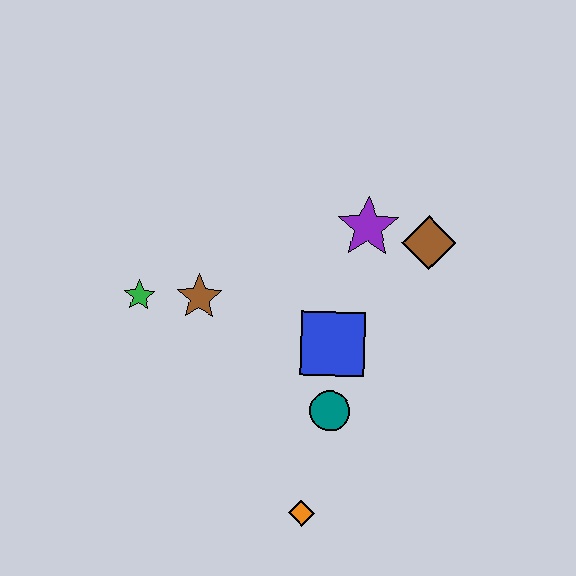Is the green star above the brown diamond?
No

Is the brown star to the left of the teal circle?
Yes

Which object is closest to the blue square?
The teal circle is closest to the blue square.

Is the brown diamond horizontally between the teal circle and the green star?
No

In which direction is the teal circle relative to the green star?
The teal circle is to the right of the green star.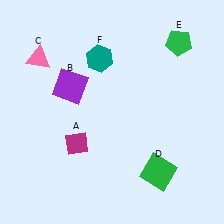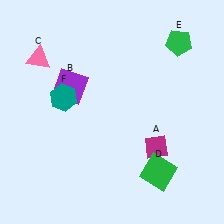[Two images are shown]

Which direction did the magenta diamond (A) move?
The magenta diamond (A) moved right.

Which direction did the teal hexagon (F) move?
The teal hexagon (F) moved down.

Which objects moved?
The objects that moved are: the magenta diamond (A), the teal hexagon (F).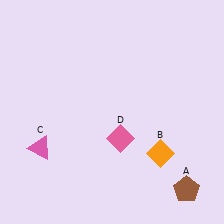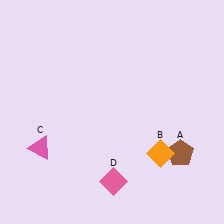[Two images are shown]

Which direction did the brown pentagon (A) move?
The brown pentagon (A) moved up.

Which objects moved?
The objects that moved are: the brown pentagon (A), the pink diamond (D).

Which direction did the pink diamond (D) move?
The pink diamond (D) moved down.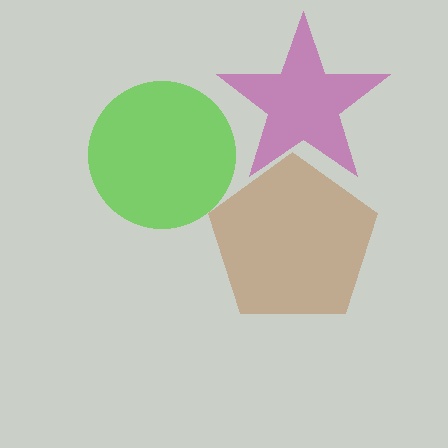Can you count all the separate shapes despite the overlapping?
Yes, there are 3 separate shapes.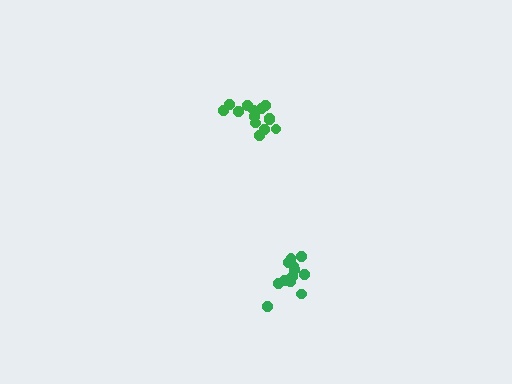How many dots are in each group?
Group 1: 12 dots, Group 2: 14 dots (26 total).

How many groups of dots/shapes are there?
There are 2 groups.